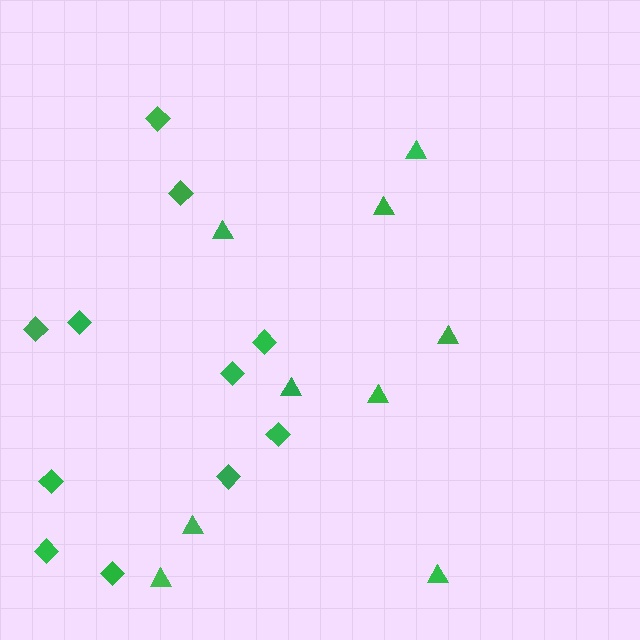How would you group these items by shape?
There are 2 groups: one group of diamonds (11) and one group of triangles (9).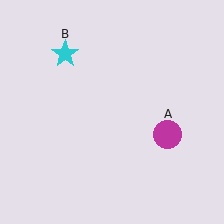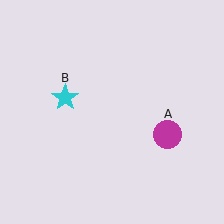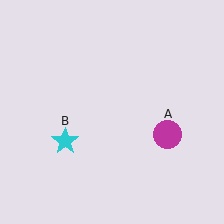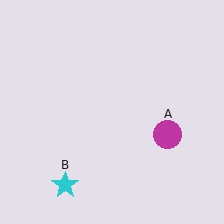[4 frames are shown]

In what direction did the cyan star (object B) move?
The cyan star (object B) moved down.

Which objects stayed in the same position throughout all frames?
Magenta circle (object A) remained stationary.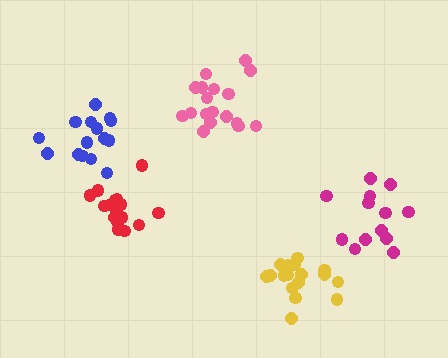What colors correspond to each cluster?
The clusters are colored: yellow, red, pink, blue, magenta.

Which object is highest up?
The pink cluster is topmost.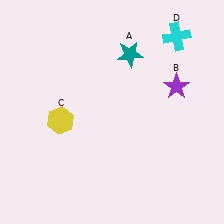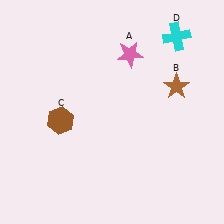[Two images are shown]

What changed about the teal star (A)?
In Image 1, A is teal. In Image 2, it changed to pink.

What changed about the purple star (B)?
In Image 1, B is purple. In Image 2, it changed to brown.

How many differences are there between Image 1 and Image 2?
There are 3 differences between the two images.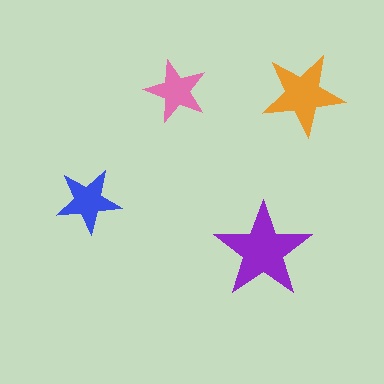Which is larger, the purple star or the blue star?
The purple one.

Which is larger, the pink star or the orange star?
The orange one.